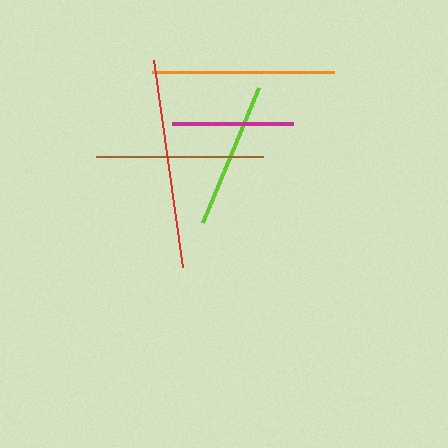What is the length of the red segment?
The red segment is approximately 209 pixels long.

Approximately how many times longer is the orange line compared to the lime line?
The orange line is approximately 1.2 times the length of the lime line.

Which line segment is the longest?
The red line is the longest at approximately 209 pixels.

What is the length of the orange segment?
The orange segment is approximately 182 pixels long.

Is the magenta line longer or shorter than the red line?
The red line is longer than the magenta line.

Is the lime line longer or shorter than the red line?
The red line is longer than the lime line.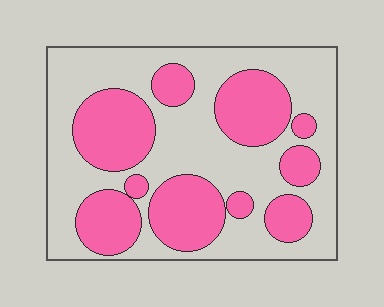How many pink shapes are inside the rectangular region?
10.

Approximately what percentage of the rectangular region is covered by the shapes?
Approximately 40%.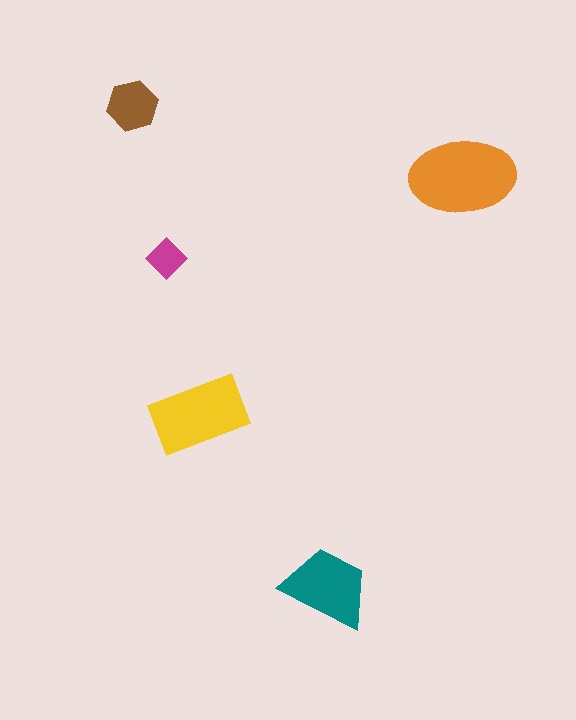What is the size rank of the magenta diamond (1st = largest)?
5th.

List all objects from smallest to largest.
The magenta diamond, the brown hexagon, the teal trapezoid, the yellow rectangle, the orange ellipse.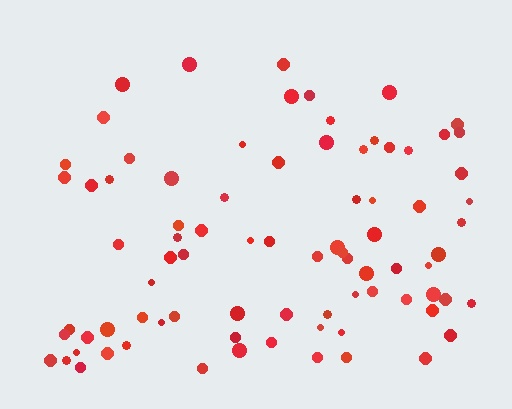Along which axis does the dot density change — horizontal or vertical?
Vertical.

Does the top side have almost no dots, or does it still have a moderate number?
Still a moderate number, just noticeably fewer than the bottom.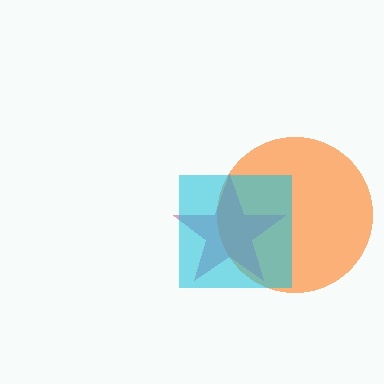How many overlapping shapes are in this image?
There are 3 overlapping shapes in the image.